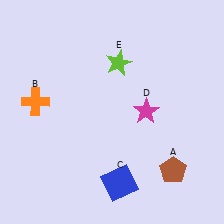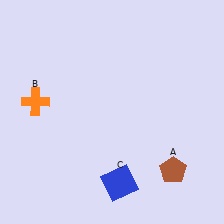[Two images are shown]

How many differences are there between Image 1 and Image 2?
There are 2 differences between the two images.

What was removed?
The magenta star (D), the lime star (E) were removed in Image 2.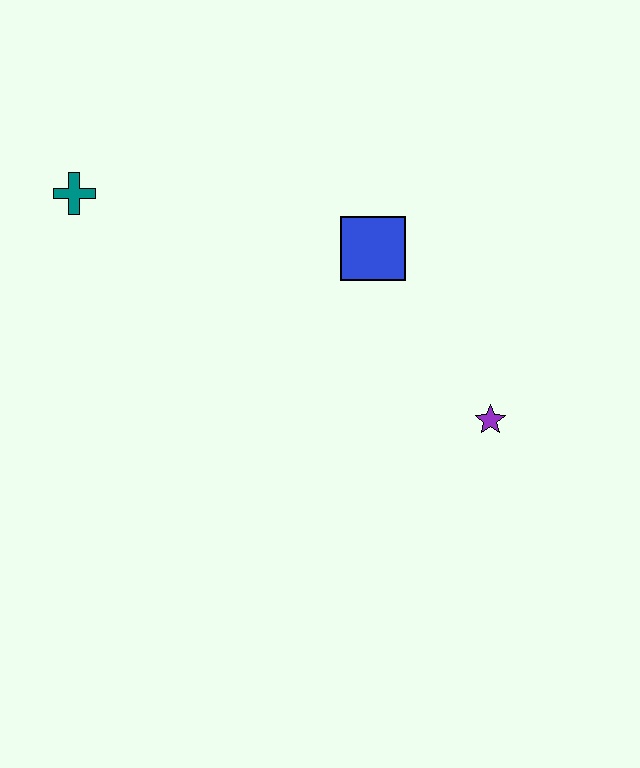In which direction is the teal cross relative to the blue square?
The teal cross is to the left of the blue square.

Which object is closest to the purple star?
The blue square is closest to the purple star.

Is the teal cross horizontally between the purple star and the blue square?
No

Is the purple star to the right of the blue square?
Yes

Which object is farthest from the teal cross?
The purple star is farthest from the teal cross.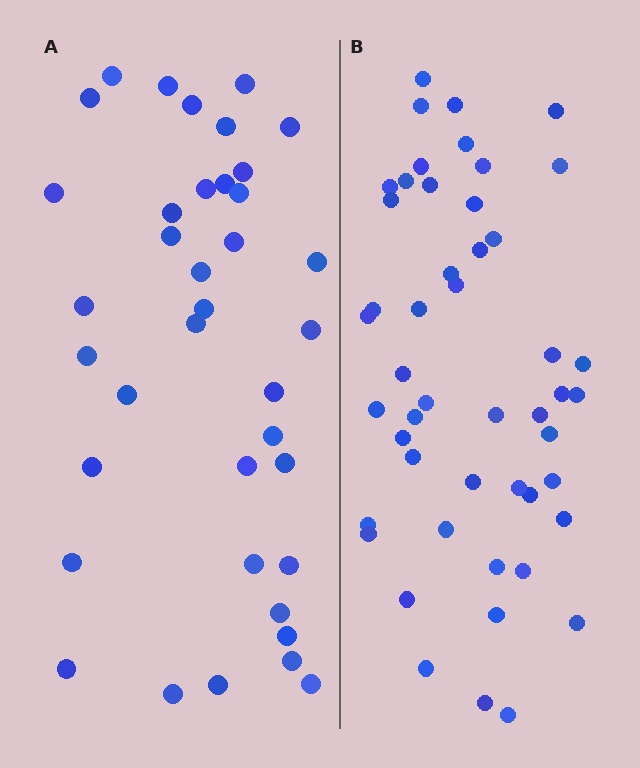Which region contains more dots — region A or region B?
Region B (the right region) has more dots.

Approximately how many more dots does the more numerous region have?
Region B has roughly 12 or so more dots than region A.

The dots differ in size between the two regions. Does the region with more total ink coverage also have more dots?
No. Region A has more total ink coverage because its dots are larger, but region B actually contains more individual dots. Total area can be misleading — the number of items is what matters here.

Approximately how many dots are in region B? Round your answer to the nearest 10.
About 50 dots. (The exact count is 49, which rounds to 50.)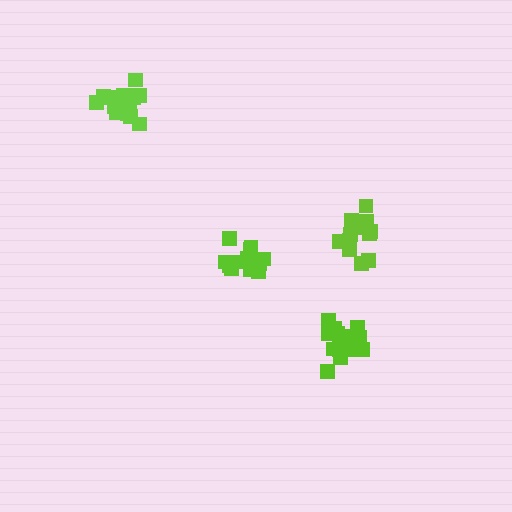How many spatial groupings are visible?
There are 4 spatial groupings.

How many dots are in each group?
Group 1: 13 dots, Group 2: 17 dots, Group 3: 17 dots, Group 4: 12 dots (59 total).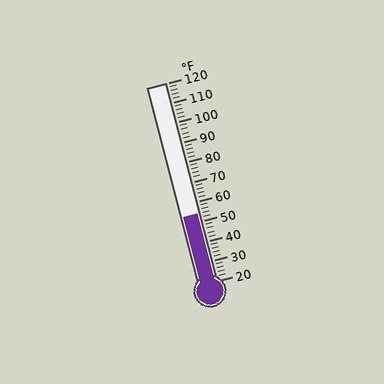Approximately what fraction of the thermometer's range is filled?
The thermometer is filled to approximately 35% of its range.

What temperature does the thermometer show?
The thermometer shows approximately 54°F.